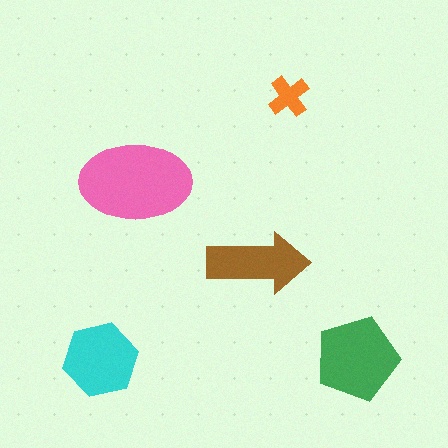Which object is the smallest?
The orange cross.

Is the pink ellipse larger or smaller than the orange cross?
Larger.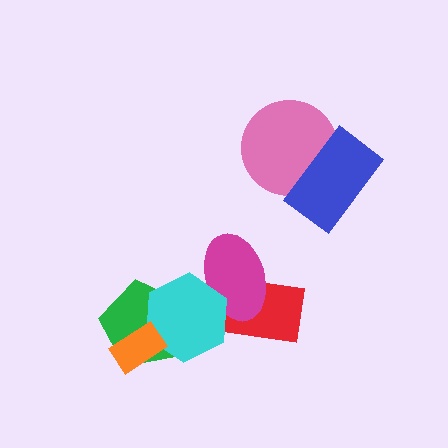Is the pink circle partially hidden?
Yes, it is partially covered by another shape.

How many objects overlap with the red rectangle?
2 objects overlap with the red rectangle.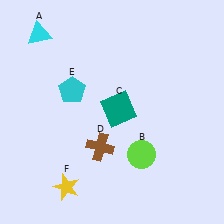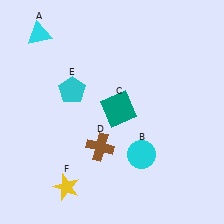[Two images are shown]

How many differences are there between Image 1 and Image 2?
There is 1 difference between the two images.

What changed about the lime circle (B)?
In Image 1, B is lime. In Image 2, it changed to cyan.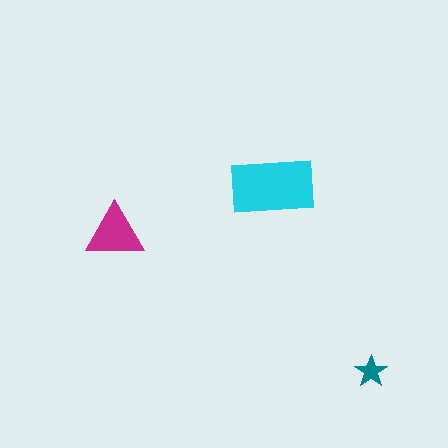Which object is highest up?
The cyan rectangle is topmost.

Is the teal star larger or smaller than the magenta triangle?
Smaller.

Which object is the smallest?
The teal star.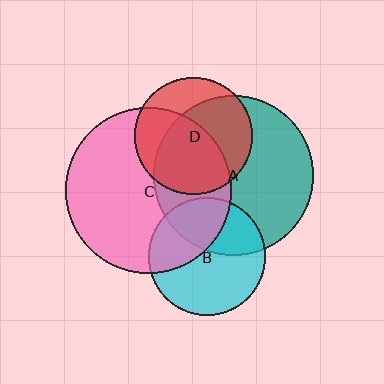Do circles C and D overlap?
Yes.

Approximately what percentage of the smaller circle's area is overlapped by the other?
Approximately 55%.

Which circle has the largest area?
Circle C (pink).